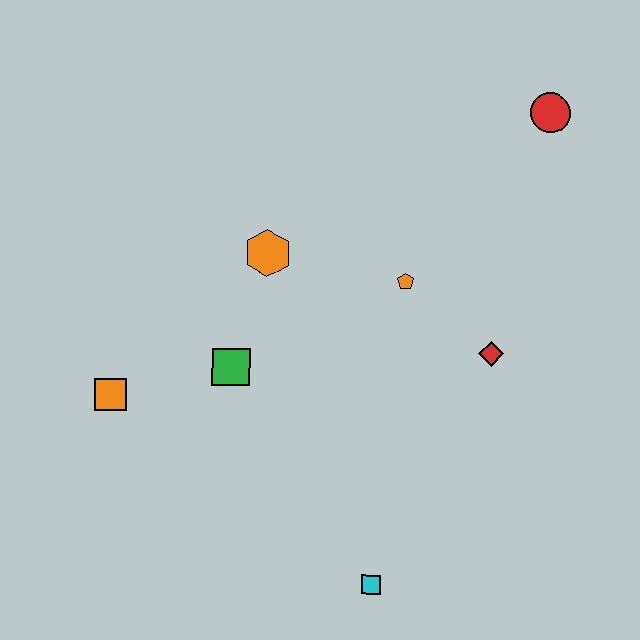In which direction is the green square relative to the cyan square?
The green square is above the cyan square.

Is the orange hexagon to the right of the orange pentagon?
No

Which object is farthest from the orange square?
The red circle is farthest from the orange square.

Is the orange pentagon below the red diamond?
No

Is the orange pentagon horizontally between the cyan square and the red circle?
Yes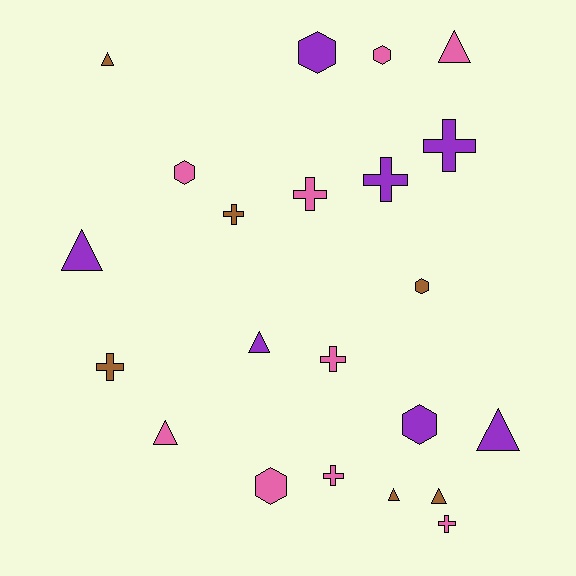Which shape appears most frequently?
Cross, with 8 objects.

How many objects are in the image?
There are 22 objects.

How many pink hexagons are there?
There are 3 pink hexagons.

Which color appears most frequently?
Pink, with 9 objects.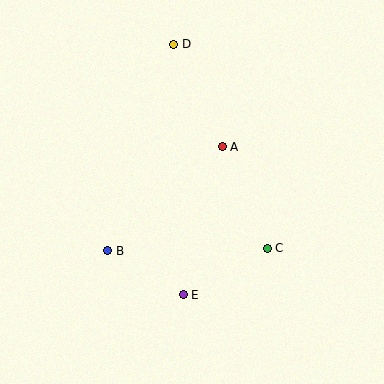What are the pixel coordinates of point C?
Point C is at (267, 248).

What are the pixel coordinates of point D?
Point D is at (174, 44).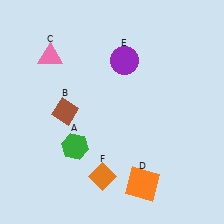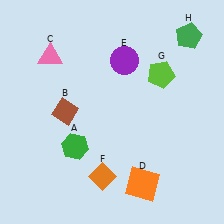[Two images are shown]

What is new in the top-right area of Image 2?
A lime pentagon (G) was added in the top-right area of Image 2.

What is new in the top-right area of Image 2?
A green pentagon (H) was added in the top-right area of Image 2.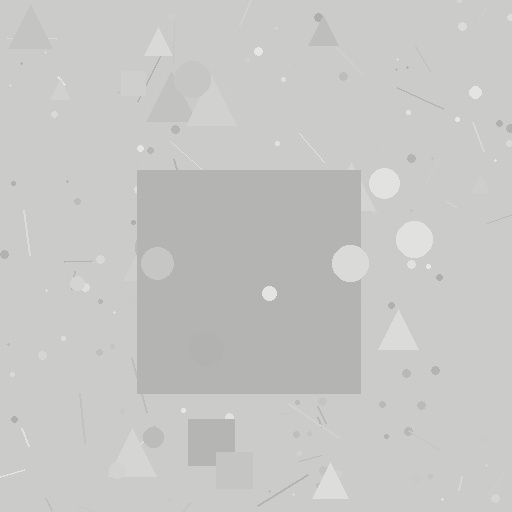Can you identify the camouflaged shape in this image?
The camouflaged shape is a square.